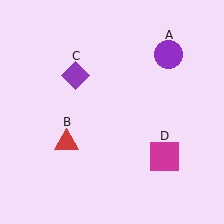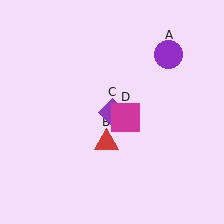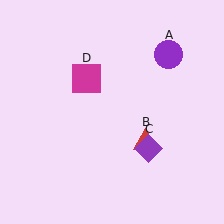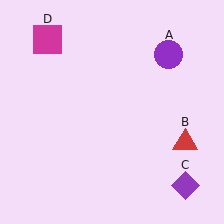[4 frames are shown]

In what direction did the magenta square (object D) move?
The magenta square (object D) moved up and to the left.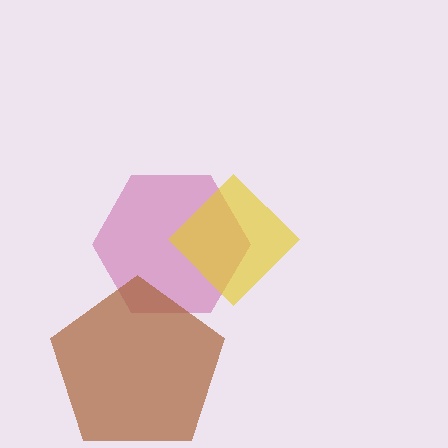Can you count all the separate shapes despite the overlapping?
Yes, there are 3 separate shapes.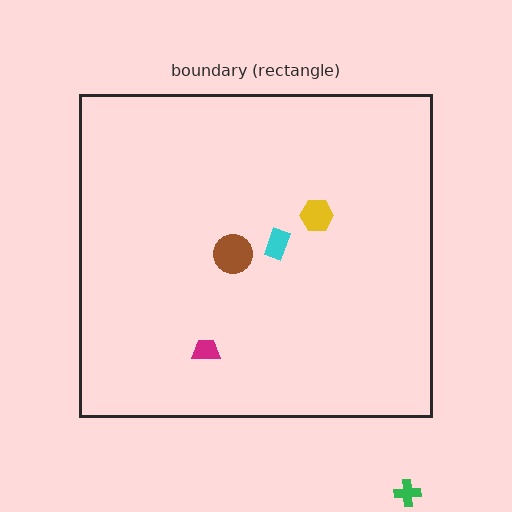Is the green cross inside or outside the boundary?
Outside.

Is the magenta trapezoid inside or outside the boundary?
Inside.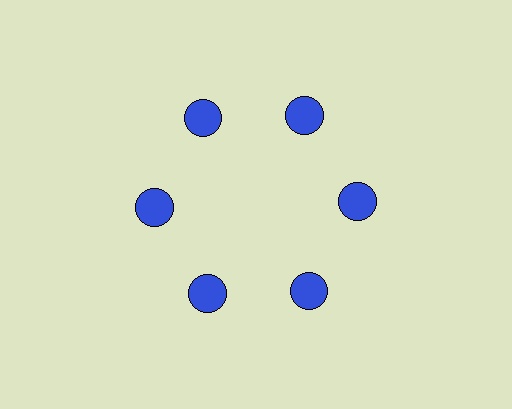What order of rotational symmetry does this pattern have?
This pattern has 6-fold rotational symmetry.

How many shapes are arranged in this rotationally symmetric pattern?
There are 6 shapes, arranged in 6 groups of 1.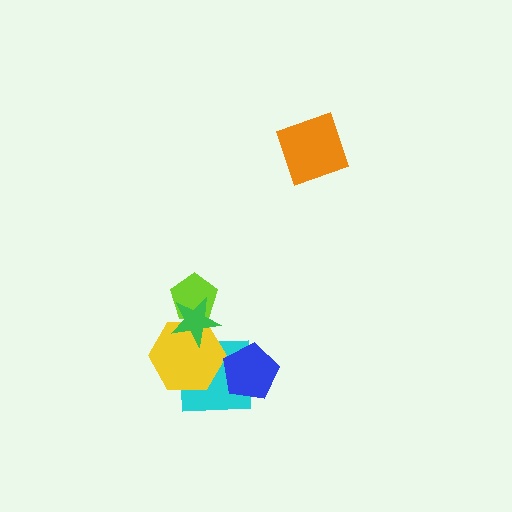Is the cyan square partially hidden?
Yes, it is partially covered by another shape.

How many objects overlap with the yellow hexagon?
2 objects overlap with the yellow hexagon.